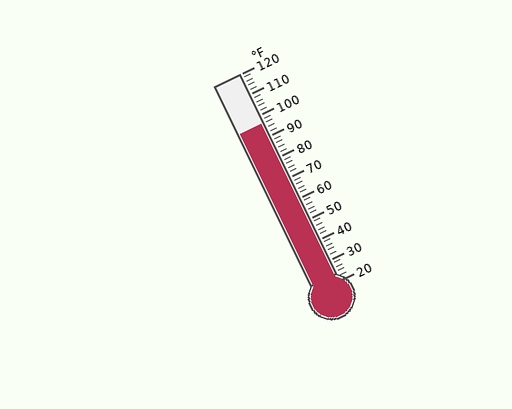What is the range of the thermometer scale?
The thermometer scale ranges from 20°F to 120°F.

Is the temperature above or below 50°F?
The temperature is above 50°F.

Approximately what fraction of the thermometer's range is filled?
The thermometer is filled to approximately 75% of its range.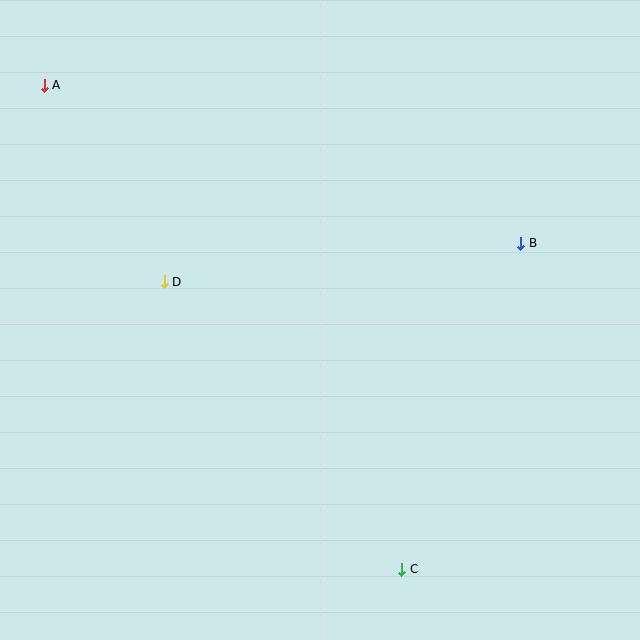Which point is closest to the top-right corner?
Point B is closest to the top-right corner.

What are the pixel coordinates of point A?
Point A is at (44, 85).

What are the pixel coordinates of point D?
Point D is at (164, 282).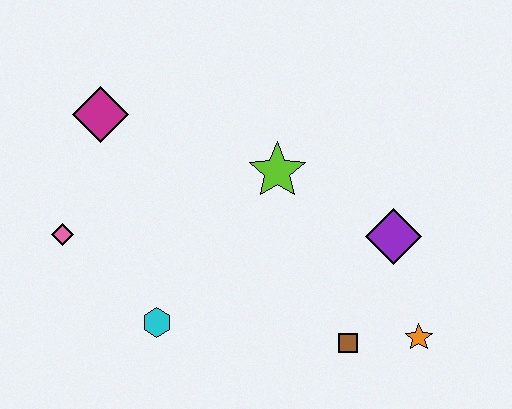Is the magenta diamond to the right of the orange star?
No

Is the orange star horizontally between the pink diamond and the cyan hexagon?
No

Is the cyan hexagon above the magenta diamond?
No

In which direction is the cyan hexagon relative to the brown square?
The cyan hexagon is to the left of the brown square.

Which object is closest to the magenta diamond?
The pink diamond is closest to the magenta diamond.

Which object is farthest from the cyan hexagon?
The orange star is farthest from the cyan hexagon.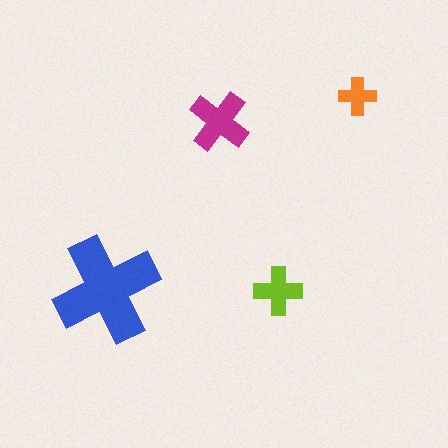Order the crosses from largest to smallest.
the blue one, the magenta one, the lime one, the orange one.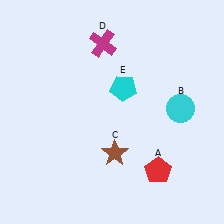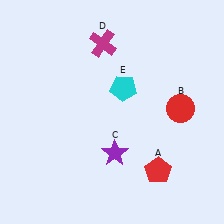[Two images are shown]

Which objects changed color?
B changed from cyan to red. C changed from brown to purple.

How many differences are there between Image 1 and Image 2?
There are 2 differences between the two images.